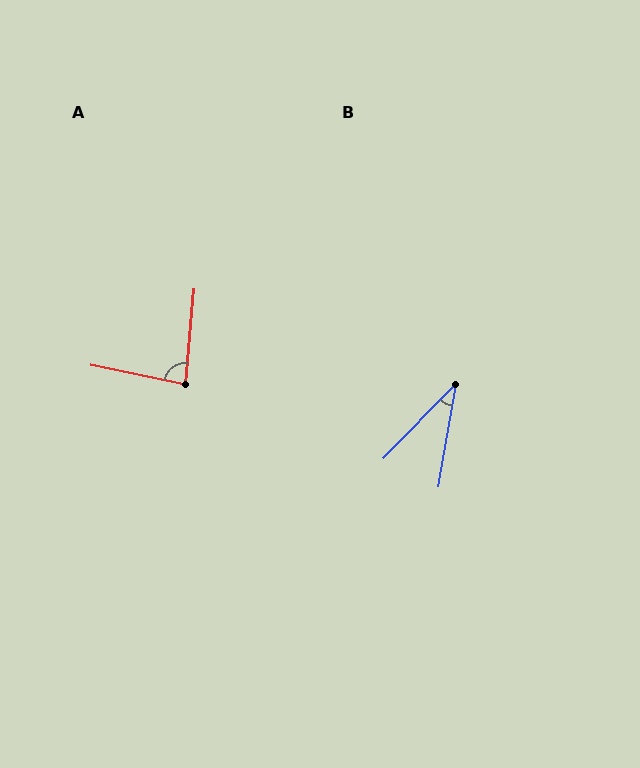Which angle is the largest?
A, at approximately 84 degrees.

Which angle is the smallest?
B, at approximately 35 degrees.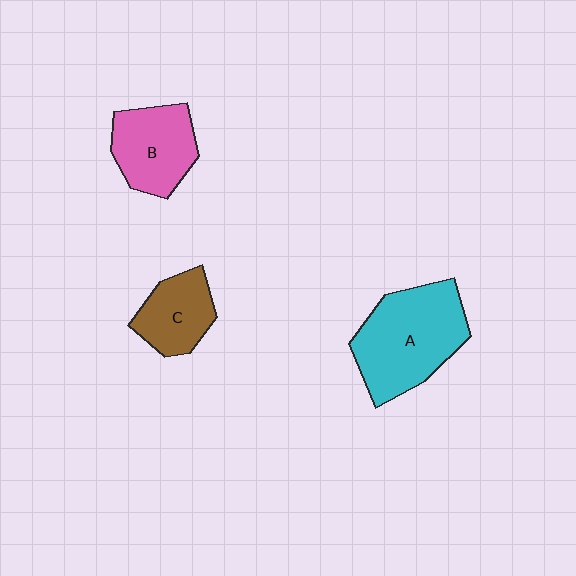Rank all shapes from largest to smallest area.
From largest to smallest: A (cyan), B (pink), C (brown).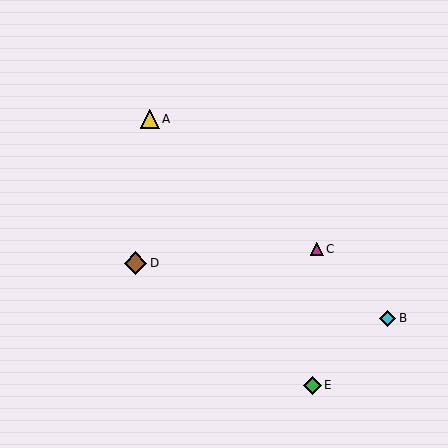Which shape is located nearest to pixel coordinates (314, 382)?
The green diamond (labeled E) at (313, 385) is nearest to that location.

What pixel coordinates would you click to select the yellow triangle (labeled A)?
Click at (150, 119) to select the yellow triangle A.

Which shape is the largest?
The brown diamond (labeled D) is the largest.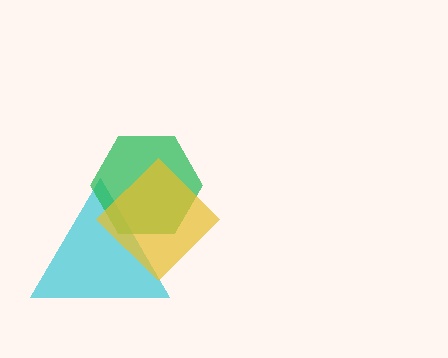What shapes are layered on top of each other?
The layered shapes are: a cyan triangle, a green hexagon, a yellow diamond.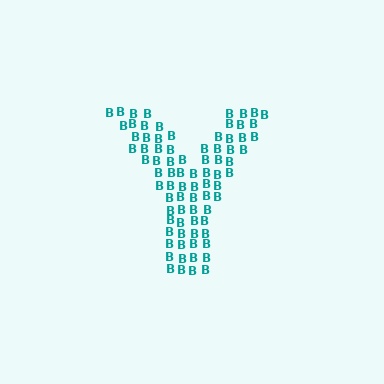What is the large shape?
The large shape is the letter Y.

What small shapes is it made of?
It is made of small letter B's.